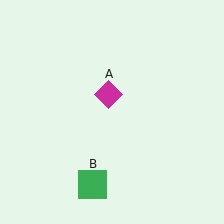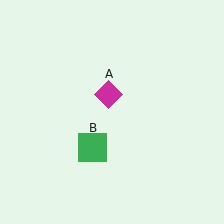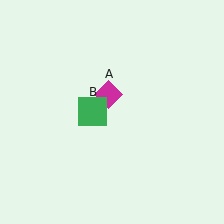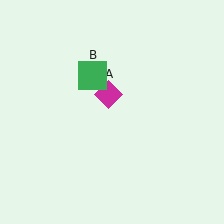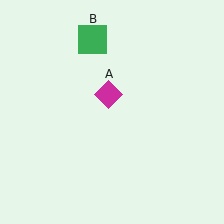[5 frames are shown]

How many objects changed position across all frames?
1 object changed position: green square (object B).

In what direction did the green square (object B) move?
The green square (object B) moved up.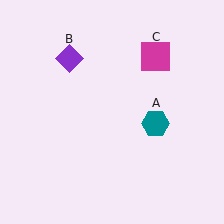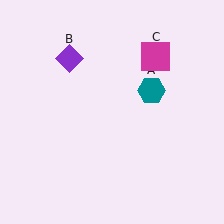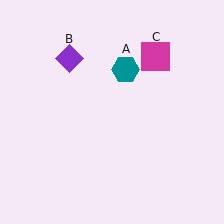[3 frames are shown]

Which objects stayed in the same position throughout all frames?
Purple diamond (object B) and magenta square (object C) remained stationary.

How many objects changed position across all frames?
1 object changed position: teal hexagon (object A).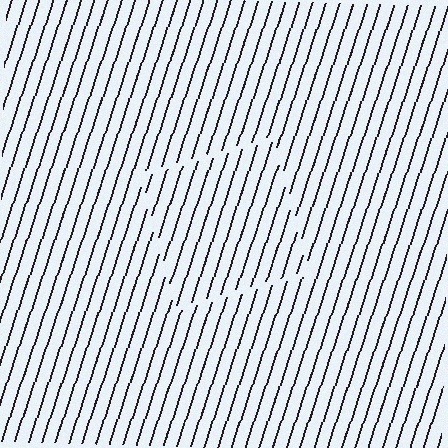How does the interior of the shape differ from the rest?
The interior of the shape contains the same grating, shifted by half a period — the contour is defined by the phase discontinuity where line-ends from the inner and outer gratings abut.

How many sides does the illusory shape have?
4 sides — the line-ends trace a square.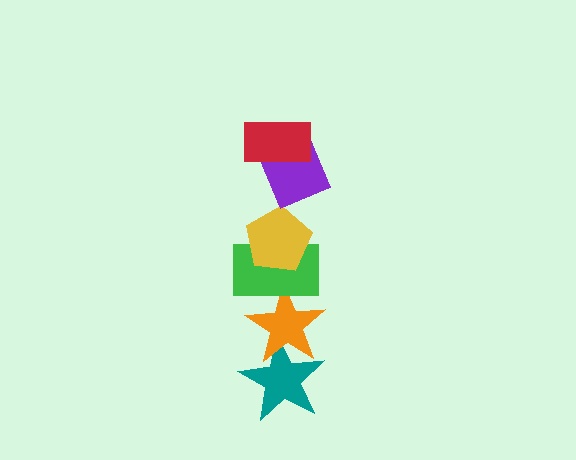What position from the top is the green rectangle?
The green rectangle is 4th from the top.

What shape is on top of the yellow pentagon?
The purple diamond is on top of the yellow pentagon.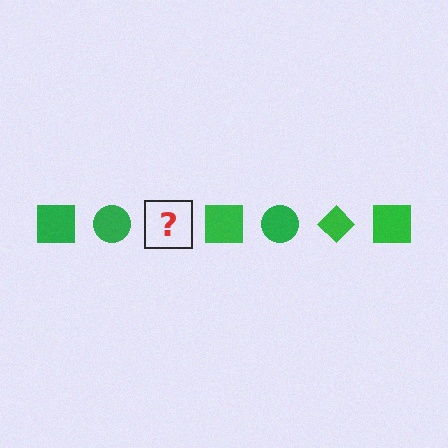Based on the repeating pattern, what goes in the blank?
The blank should be a green diamond.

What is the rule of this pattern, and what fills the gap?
The rule is that the pattern cycles through square, circle, diamond shapes in green. The gap should be filled with a green diamond.